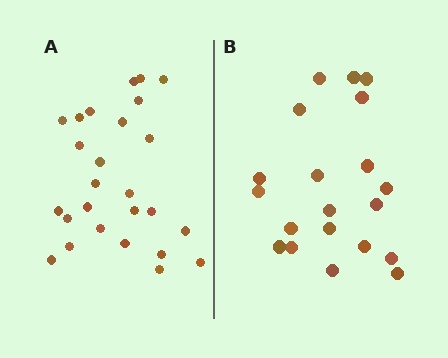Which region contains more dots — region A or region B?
Region A (the left region) has more dots.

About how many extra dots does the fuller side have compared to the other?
Region A has about 6 more dots than region B.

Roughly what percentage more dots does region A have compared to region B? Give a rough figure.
About 30% more.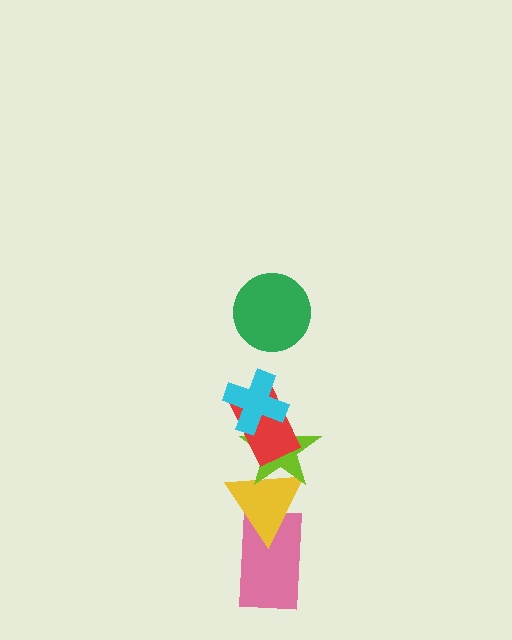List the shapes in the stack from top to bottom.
From top to bottom: the green circle, the cyan cross, the red rectangle, the lime star, the yellow triangle, the pink rectangle.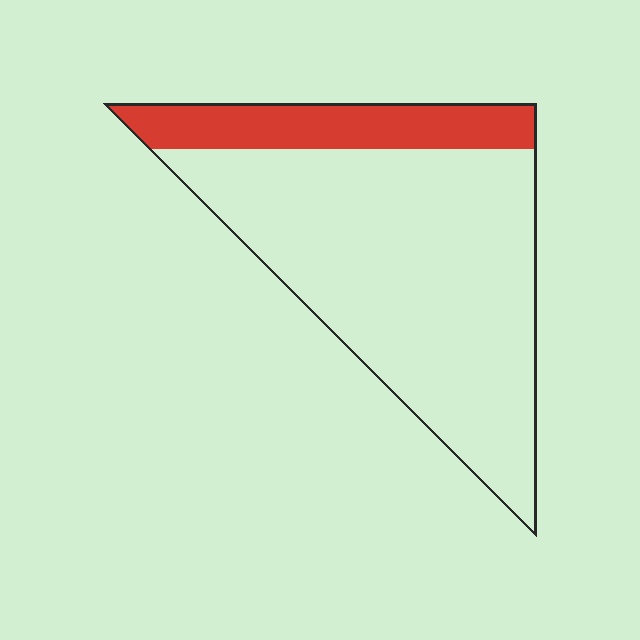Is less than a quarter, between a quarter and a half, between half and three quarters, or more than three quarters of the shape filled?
Less than a quarter.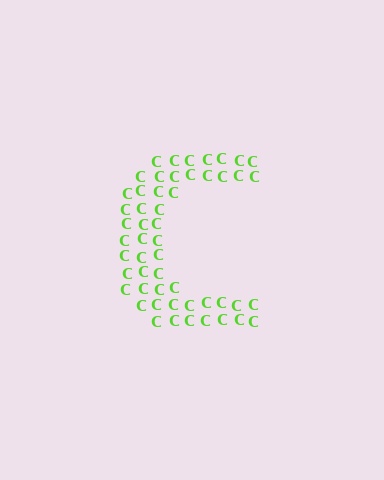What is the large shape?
The large shape is the letter C.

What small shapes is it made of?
It is made of small letter C's.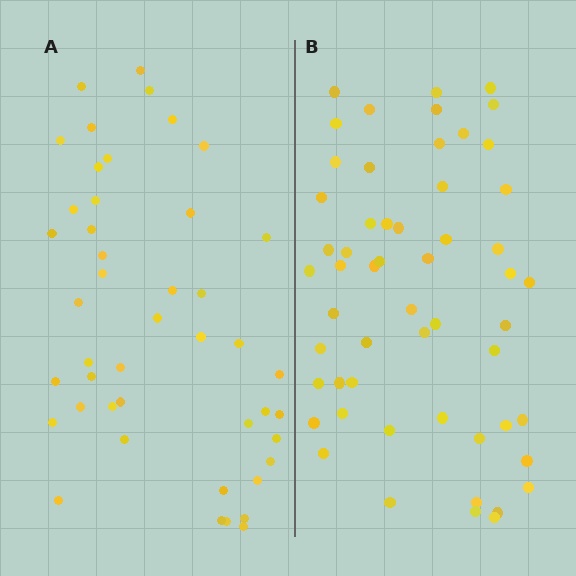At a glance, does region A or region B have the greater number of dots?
Region B (the right region) has more dots.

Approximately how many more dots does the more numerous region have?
Region B has roughly 10 or so more dots than region A.